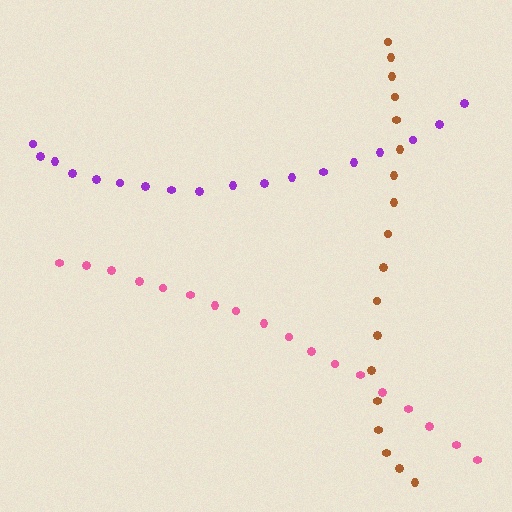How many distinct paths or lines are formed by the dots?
There are 3 distinct paths.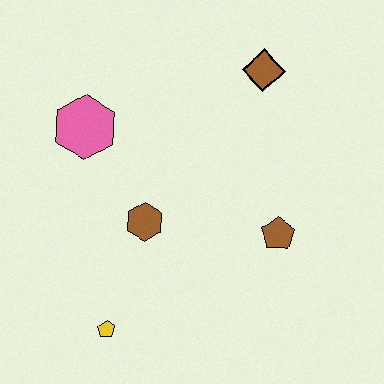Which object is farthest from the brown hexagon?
The brown diamond is farthest from the brown hexagon.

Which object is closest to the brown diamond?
The brown pentagon is closest to the brown diamond.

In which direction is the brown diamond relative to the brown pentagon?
The brown diamond is above the brown pentagon.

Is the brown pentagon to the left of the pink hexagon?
No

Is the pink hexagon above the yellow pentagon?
Yes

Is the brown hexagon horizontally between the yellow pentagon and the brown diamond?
Yes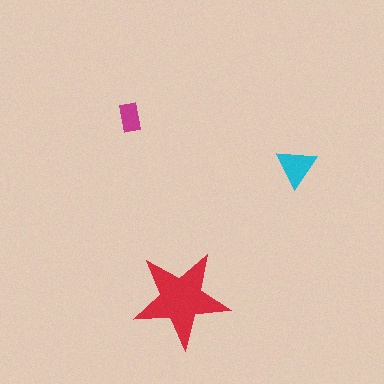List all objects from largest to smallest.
The red star, the cyan triangle, the magenta rectangle.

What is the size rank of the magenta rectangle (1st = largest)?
3rd.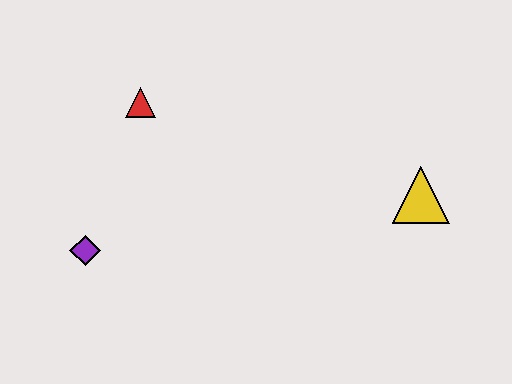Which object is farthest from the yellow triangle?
The purple diamond is farthest from the yellow triangle.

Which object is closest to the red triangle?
The purple diamond is closest to the red triangle.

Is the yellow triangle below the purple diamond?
No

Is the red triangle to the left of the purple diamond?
No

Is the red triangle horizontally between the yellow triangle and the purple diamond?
Yes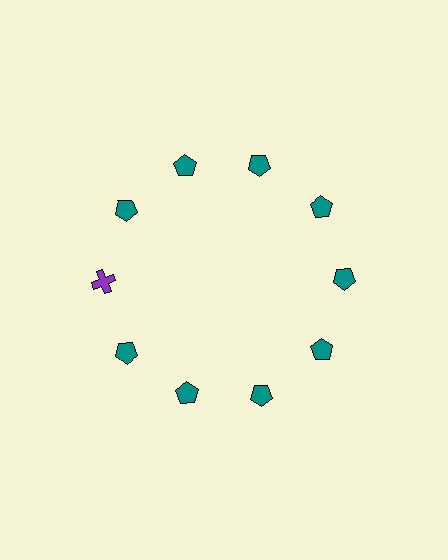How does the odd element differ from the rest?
It differs in both color (purple instead of teal) and shape (cross instead of pentagon).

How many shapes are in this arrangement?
There are 10 shapes arranged in a ring pattern.